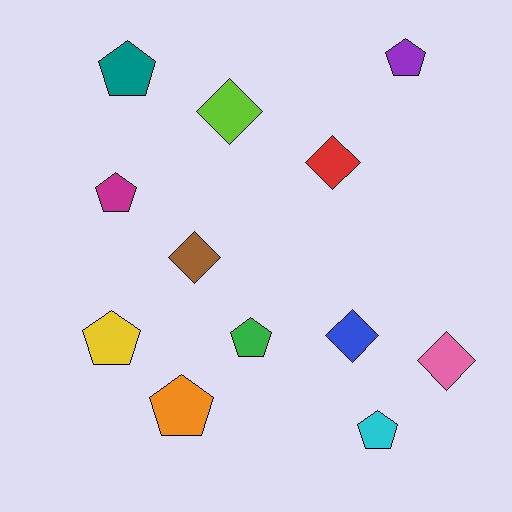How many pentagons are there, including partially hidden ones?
There are 7 pentagons.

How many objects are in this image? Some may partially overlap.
There are 12 objects.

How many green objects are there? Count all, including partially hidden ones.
There is 1 green object.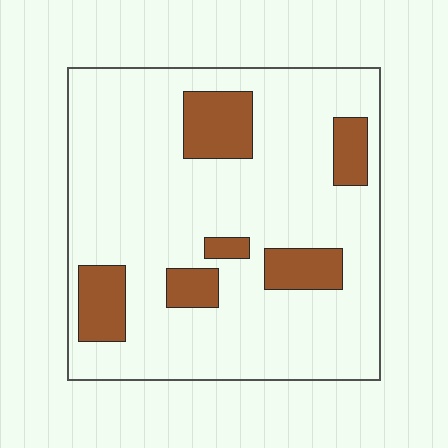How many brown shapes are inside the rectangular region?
6.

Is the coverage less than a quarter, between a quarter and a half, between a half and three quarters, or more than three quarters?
Less than a quarter.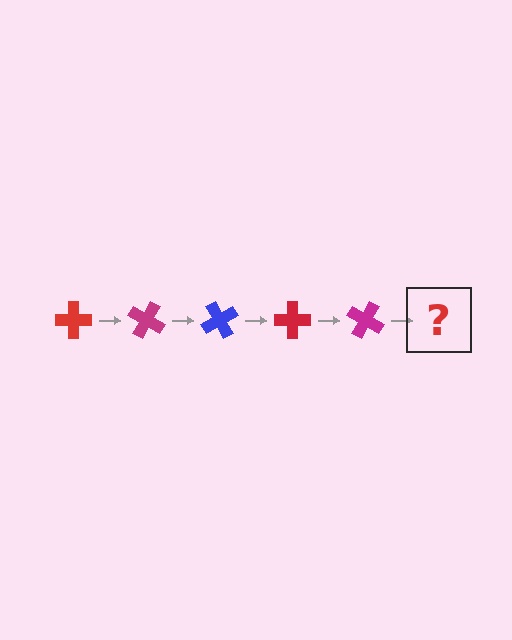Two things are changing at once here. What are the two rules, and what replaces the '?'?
The two rules are that it rotates 30 degrees each step and the color cycles through red, magenta, and blue. The '?' should be a blue cross, rotated 150 degrees from the start.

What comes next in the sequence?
The next element should be a blue cross, rotated 150 degrees from the start.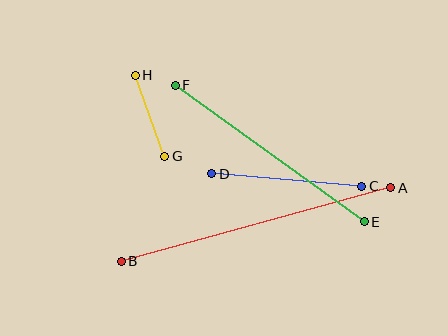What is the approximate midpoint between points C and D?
The midpoint is at approximately (287, 180) pixels.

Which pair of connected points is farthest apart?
Points A and B are farthest apart.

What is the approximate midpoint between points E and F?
The midpoint is at approximately (270, 153) pixels.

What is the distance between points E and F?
The distance is approximately 233 pixels.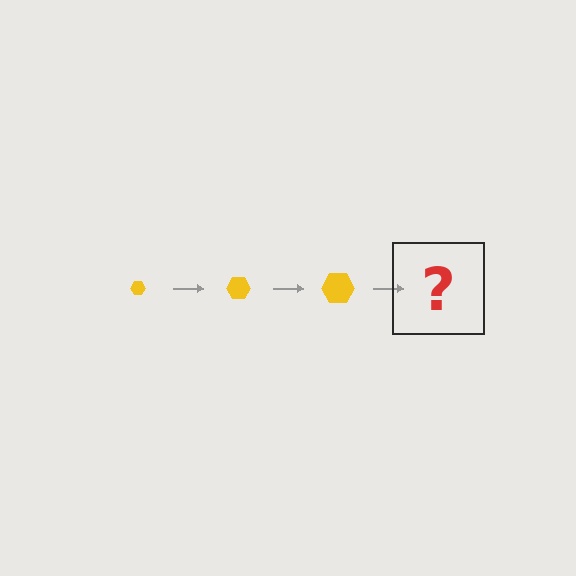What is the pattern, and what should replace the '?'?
The pattern is that the hexagon gets progressively larger each step. The '?' should be a yellow hexagon, larger than the previous one.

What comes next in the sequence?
The next element should be a yellow hexagon, larger than the previous one.